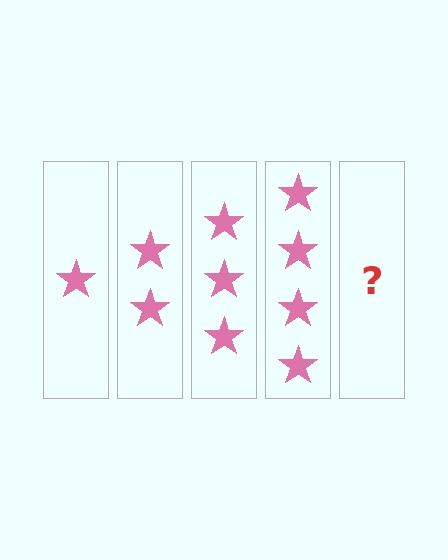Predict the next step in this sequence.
The next step is 5 stars.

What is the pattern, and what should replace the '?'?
The pattern is that each step adds one more star. The '?' should be 5 stars.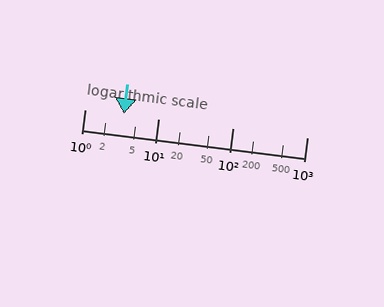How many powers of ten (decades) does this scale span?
The scale spans 3 decades, from 1 to 1000.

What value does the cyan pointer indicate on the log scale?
The pointer indicates approximately 3.4.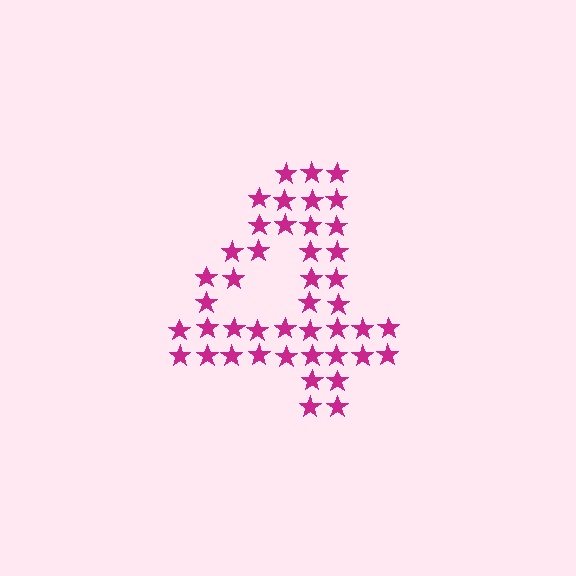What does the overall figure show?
The overall figure shows the digit 4.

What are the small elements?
The small elements are stars.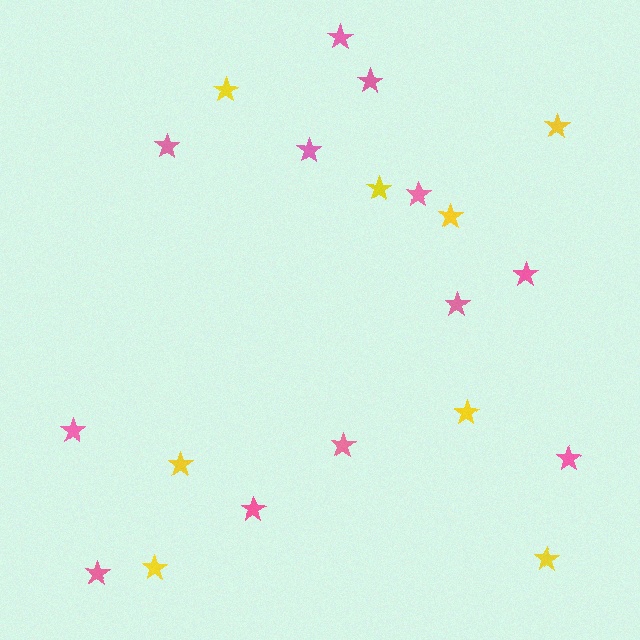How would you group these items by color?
There are 2 groups: one group of pink stars (12) and one group of yellow stars (8).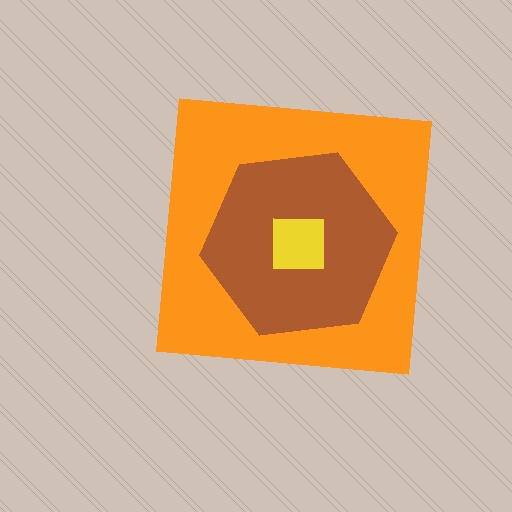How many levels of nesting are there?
3.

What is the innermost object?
The yellow square.